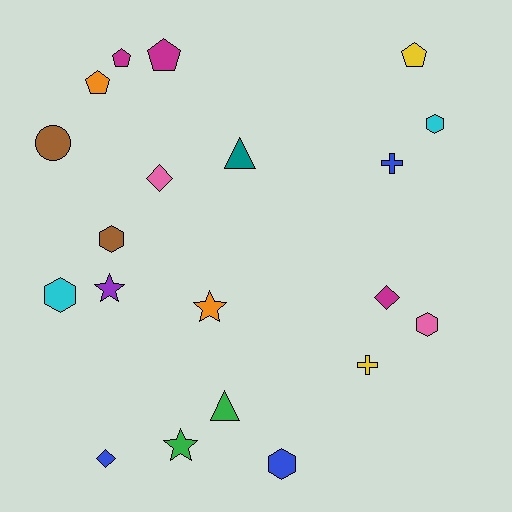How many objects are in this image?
There are 20 objects.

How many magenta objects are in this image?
There are 3 magenta objects.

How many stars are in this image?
There are 3 stars.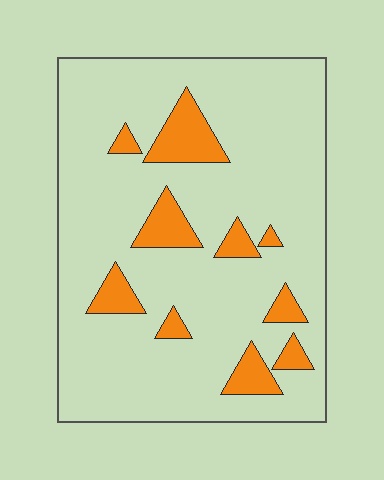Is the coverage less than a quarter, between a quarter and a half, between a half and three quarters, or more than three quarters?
Less than a quarter.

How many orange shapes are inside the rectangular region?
10.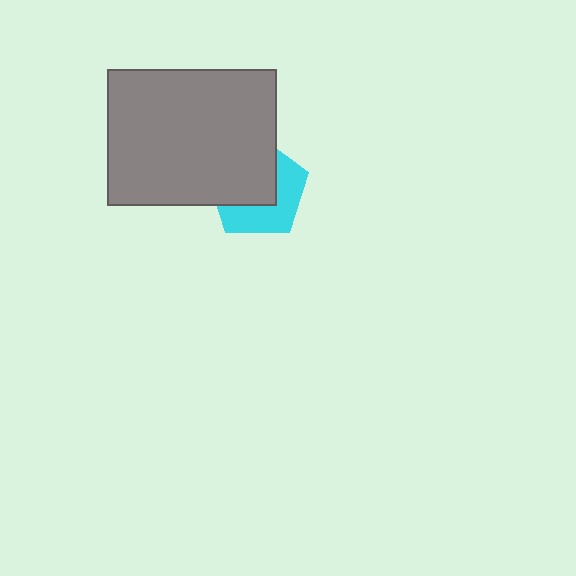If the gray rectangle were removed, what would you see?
You would see the complete cyan pentagon.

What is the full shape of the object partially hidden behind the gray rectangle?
The partially hidden object is a cyan pentagon.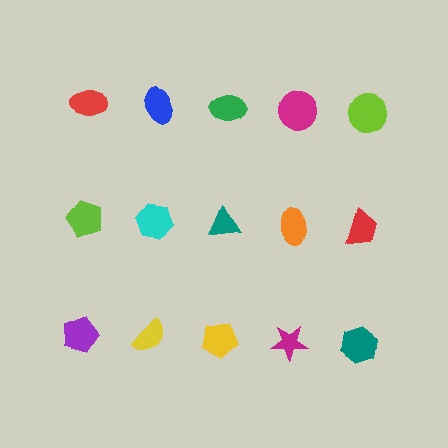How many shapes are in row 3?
5 shapes.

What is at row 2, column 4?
An orange ellipse.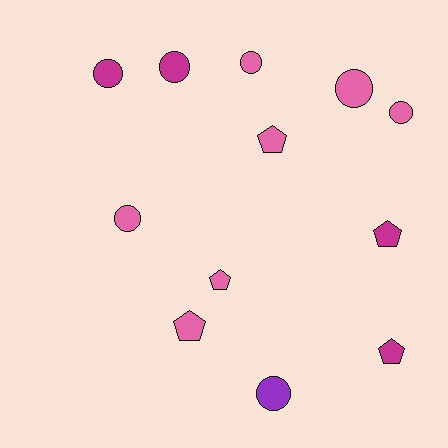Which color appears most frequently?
Pink, with 7 objects.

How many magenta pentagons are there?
There are 2 magenta pentagons.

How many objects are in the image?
There are 12 objects.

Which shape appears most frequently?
Circle, with 7 objects.